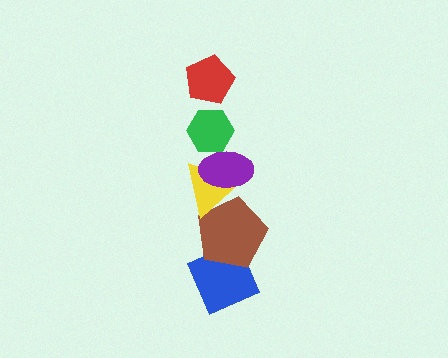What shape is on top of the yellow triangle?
The purple ellipse is on top of the yellow triangle.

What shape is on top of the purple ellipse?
The green hexagon is on top of the purple ellipse.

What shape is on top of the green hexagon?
The red pentagon is on top of the green hexagon.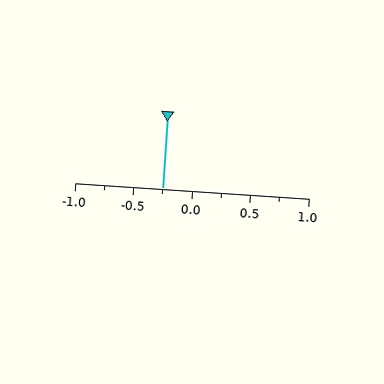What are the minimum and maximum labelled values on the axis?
The axis runs from -1.0 to 1.0.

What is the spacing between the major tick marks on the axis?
The major ticks are spaced 0.5 apart.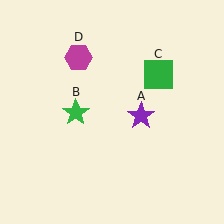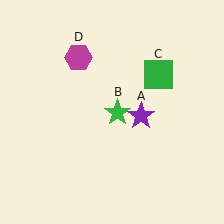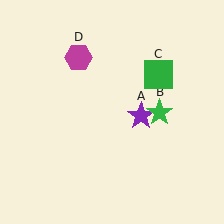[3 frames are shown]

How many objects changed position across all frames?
1 object changed position: green star (object B).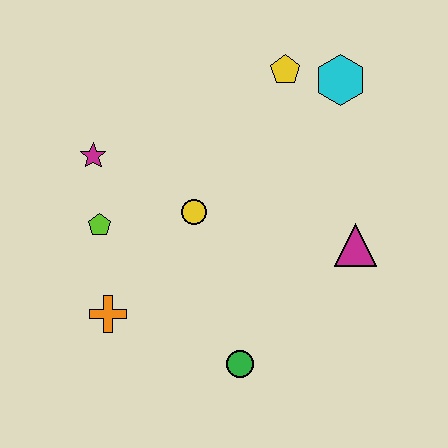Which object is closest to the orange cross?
The lime pentagon is closest to the orange cross.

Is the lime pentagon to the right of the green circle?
No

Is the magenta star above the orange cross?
Yes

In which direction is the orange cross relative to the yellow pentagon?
The orange cross is below the yellow pentagon.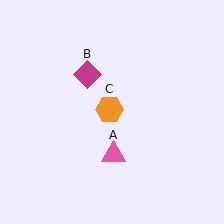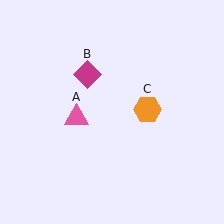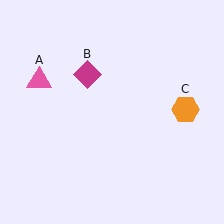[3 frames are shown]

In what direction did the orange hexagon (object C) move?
The orange hexagon (object C) moved right.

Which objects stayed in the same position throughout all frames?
Magenta diamond (object B) remained stationary.